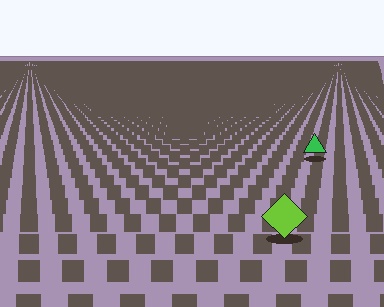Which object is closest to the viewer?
The lime diamond is closest. The texture marks near it are larger and more spread out.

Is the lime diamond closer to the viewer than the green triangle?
Yes. The lime diamond is closer — you can tell from the texture gradient: the ground texture is coarser near it.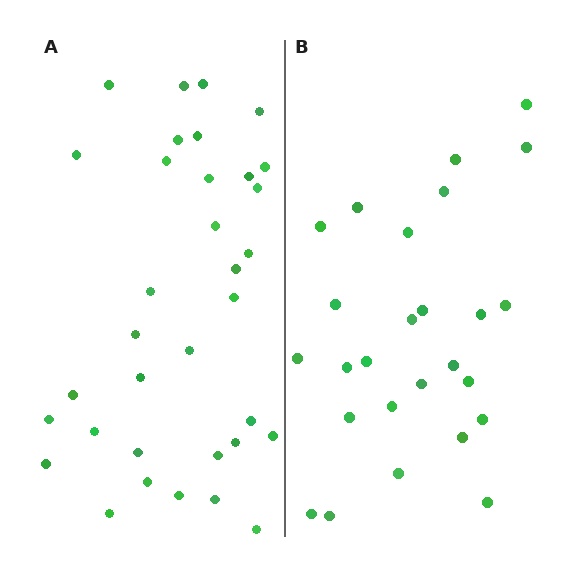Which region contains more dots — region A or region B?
Region A (the left region) has more dots.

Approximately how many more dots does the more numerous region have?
Region A has roughly 8 or so more dots than region B.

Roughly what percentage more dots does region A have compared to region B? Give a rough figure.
About 30% more.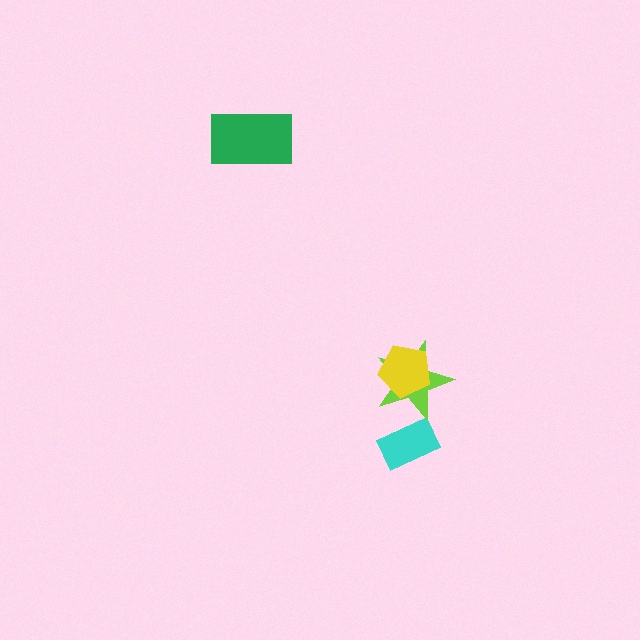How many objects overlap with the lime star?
1 object overlaps with the lime star.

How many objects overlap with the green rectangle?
0 objects overlap with the green rectangle.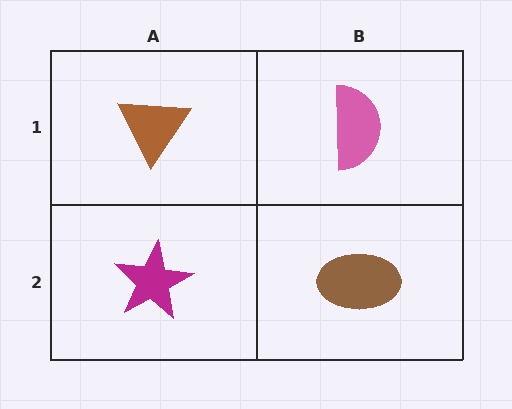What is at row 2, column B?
A brown ellipse.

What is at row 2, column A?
A magenta star.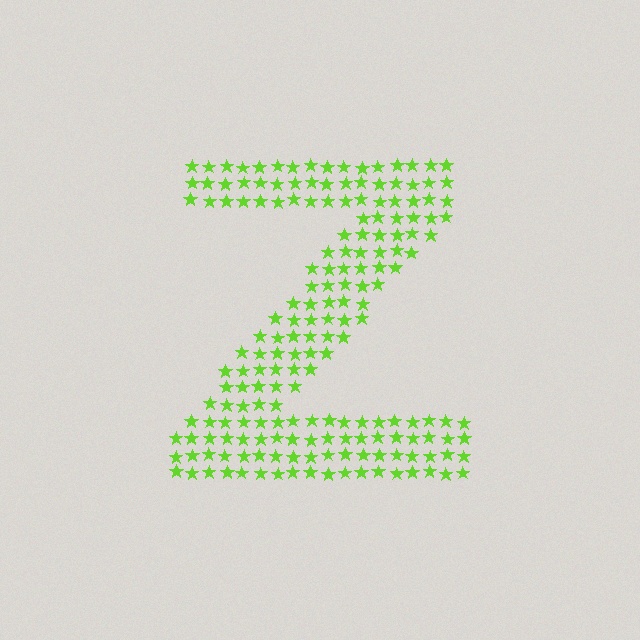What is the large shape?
The large shape is the letter Z.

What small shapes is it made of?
It is made of small stars.